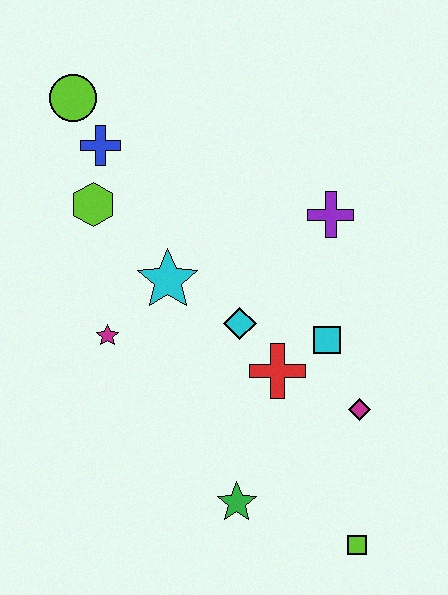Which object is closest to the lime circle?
The blue cross is closest to the lime circle.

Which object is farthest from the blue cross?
The lime square is farthest from the blue cross.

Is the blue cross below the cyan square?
No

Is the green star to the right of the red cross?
No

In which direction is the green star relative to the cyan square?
The green star is below the cyan square.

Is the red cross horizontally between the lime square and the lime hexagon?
Yes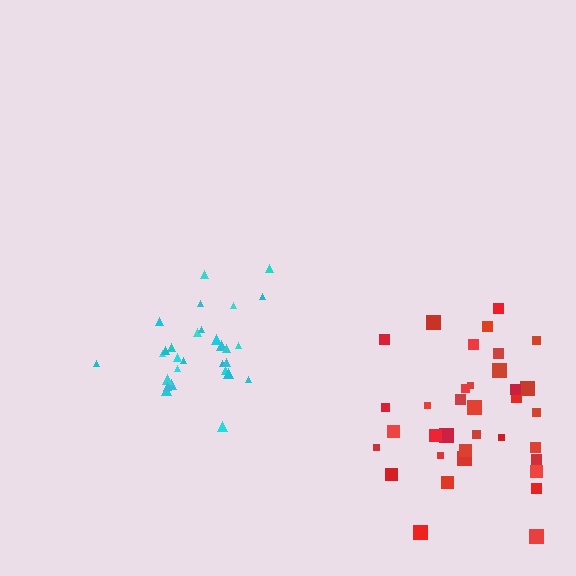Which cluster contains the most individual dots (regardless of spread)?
Red (35).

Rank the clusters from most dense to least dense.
cyan, red.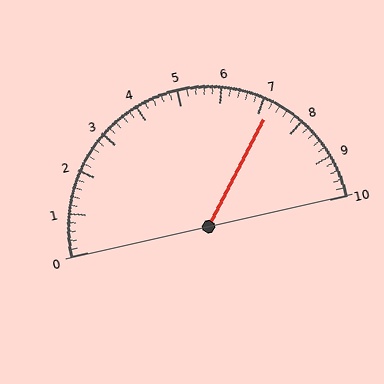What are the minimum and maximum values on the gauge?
The gauge ranges from 0 to 10.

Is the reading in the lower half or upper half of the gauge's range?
The reading is in the upper half of the range (0 to 10).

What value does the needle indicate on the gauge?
The needle indicates approximately 7.2.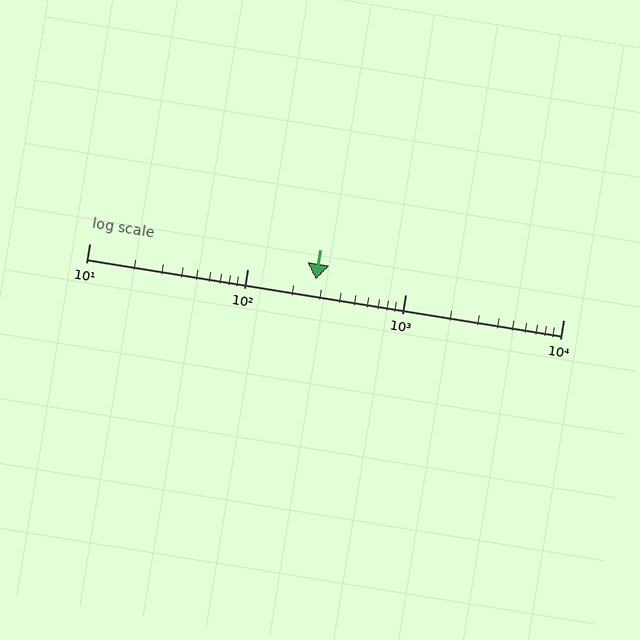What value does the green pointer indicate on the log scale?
The pointer indicates approximately 270.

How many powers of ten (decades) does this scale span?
The scale spans 3 decades, from 10 to 10000.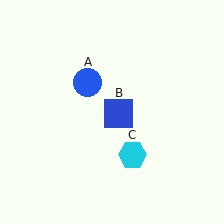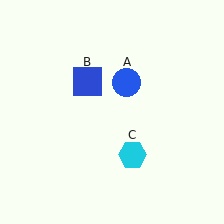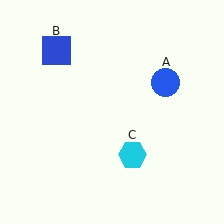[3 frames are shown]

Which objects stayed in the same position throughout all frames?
Cyan hexagon (object C) remained stationary.